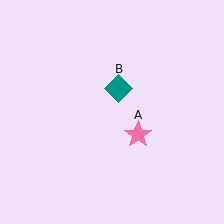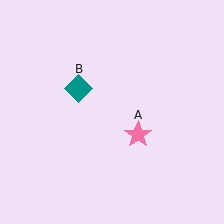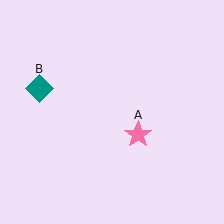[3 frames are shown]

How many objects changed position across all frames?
1 object changed position: teal diamond (object B).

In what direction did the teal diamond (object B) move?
The teal diamond (object B) moved left.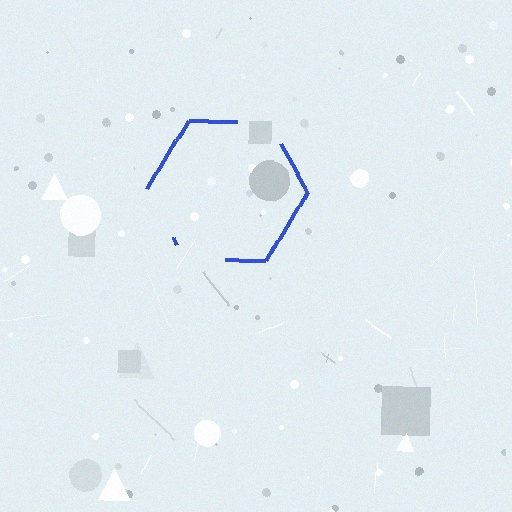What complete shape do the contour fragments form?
The contour fragments form a hexagon.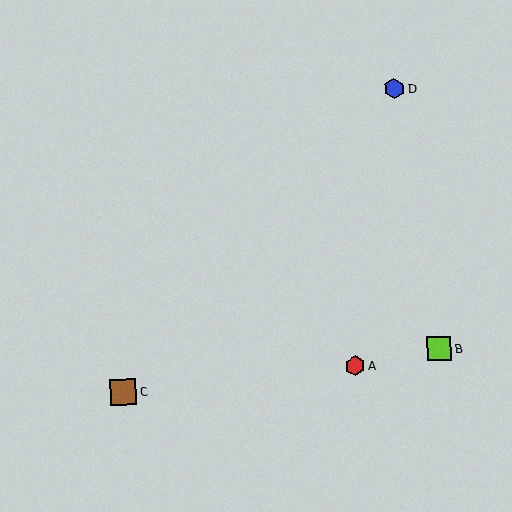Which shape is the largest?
The brown square (labeled C) is the largest.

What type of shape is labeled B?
Shape B is a lime square.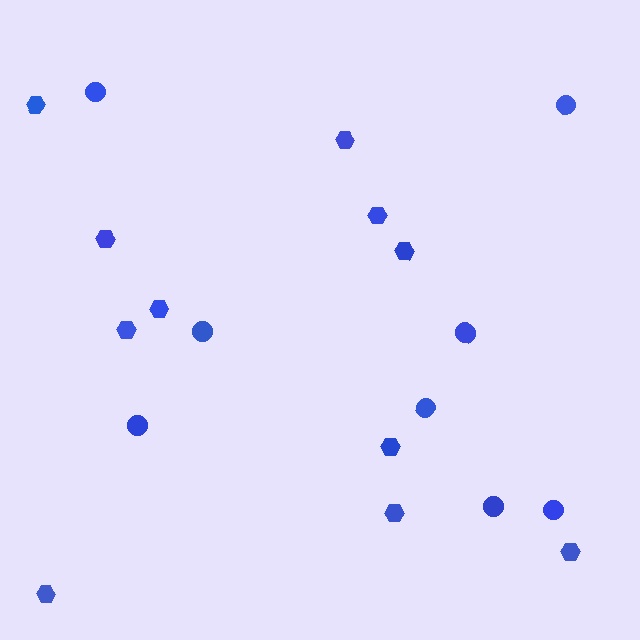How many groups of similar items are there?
There are 2 groups: one group of hexagons (11) and one group of circles (8).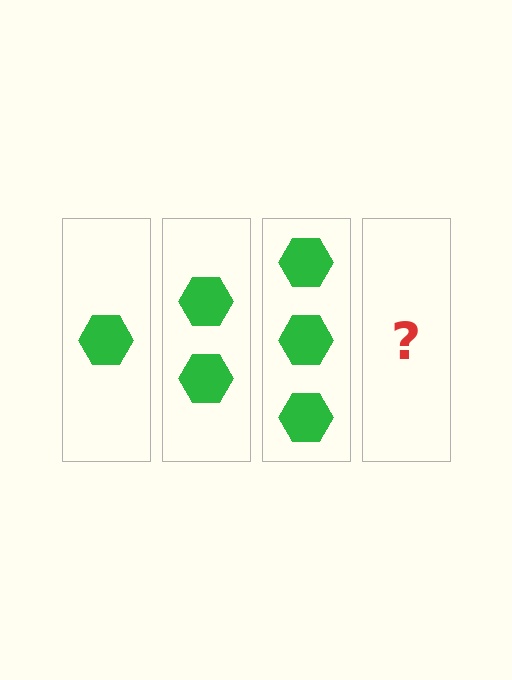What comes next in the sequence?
The next element should be 4 hexagons.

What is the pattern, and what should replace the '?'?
The pattern is that each step adds one more hexagon. The '?' should be 4 hexagons.